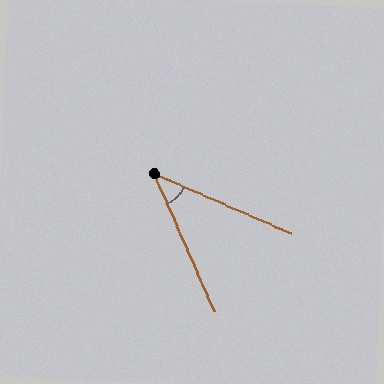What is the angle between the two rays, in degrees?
Approximately 43 degrees.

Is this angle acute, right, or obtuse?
It is acute.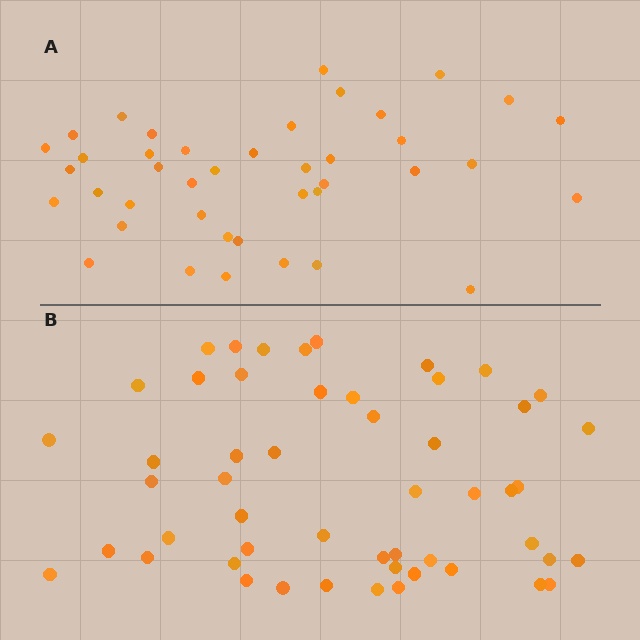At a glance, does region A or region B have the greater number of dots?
Region B (the bottom region) has more dots.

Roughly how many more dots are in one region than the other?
Region B has roughly 12 or so more dots than region A.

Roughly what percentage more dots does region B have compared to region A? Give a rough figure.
About 25% more.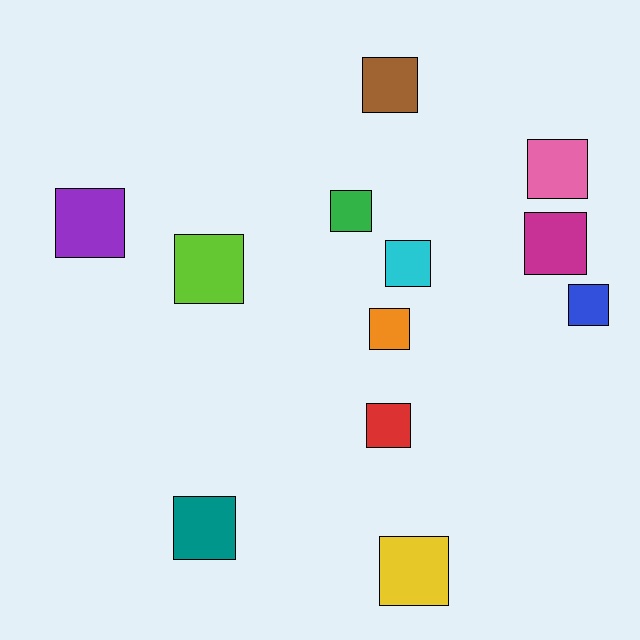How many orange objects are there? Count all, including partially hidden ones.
There is 1 orange object.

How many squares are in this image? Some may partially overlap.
There are 12 squares.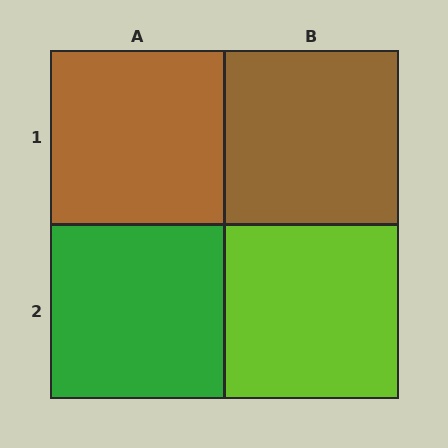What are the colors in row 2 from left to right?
Green, lime.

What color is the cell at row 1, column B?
Brown.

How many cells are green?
1 cell is green.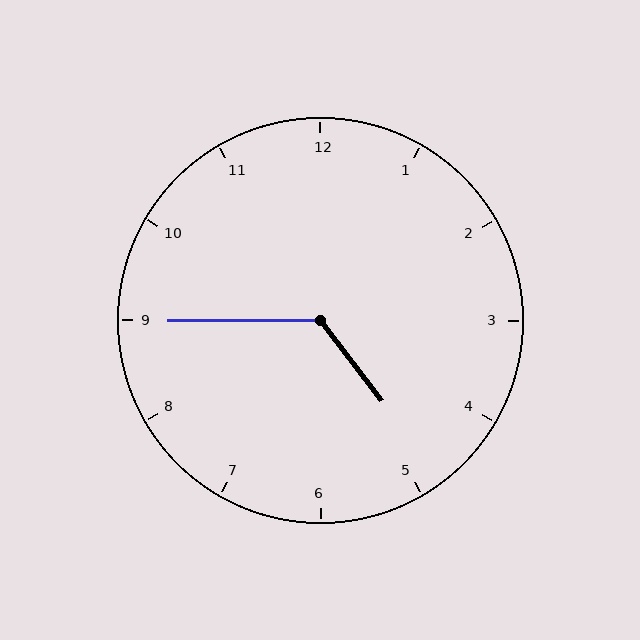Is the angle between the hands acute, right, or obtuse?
It is obtuse.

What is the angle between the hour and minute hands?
Approximately 128 degrees.